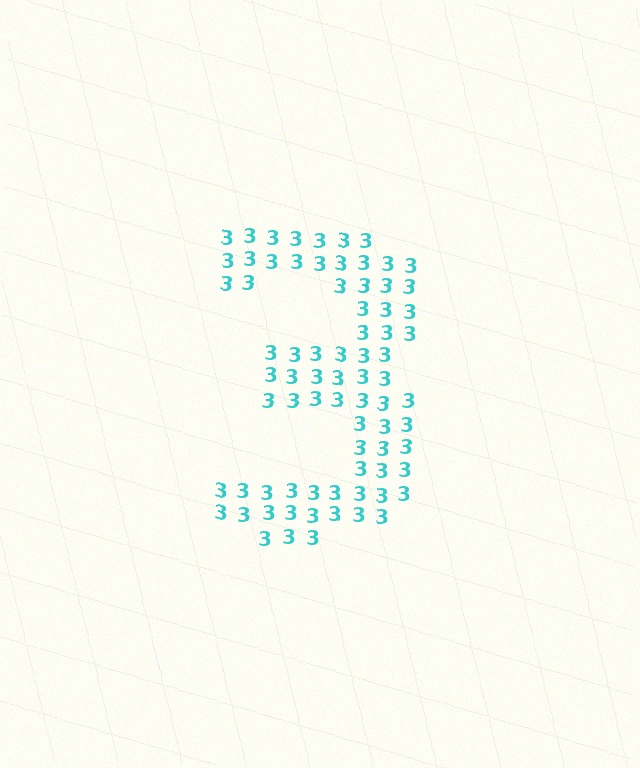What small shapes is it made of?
It is made of small digit 3's.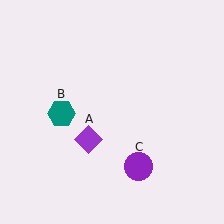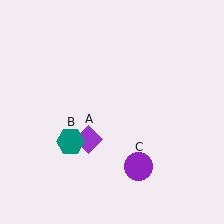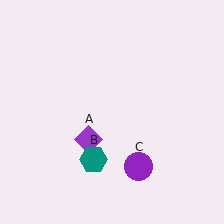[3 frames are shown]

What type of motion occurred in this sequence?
The teal hexagon (object B) rotated counterclockwise around the center of the scene.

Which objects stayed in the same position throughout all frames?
Purple diamond (object A) and purple circle (object C) remained stationary.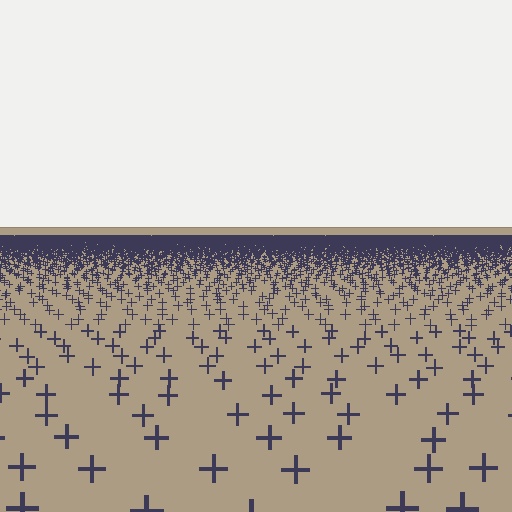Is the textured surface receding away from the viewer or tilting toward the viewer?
The surface is receding away from the viewer. Texture elements get smaller and denser toward the top.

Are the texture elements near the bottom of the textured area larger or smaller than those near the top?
Larger. Near the bottom, elements are closer to the viewer and appear at a bigger on-screen size.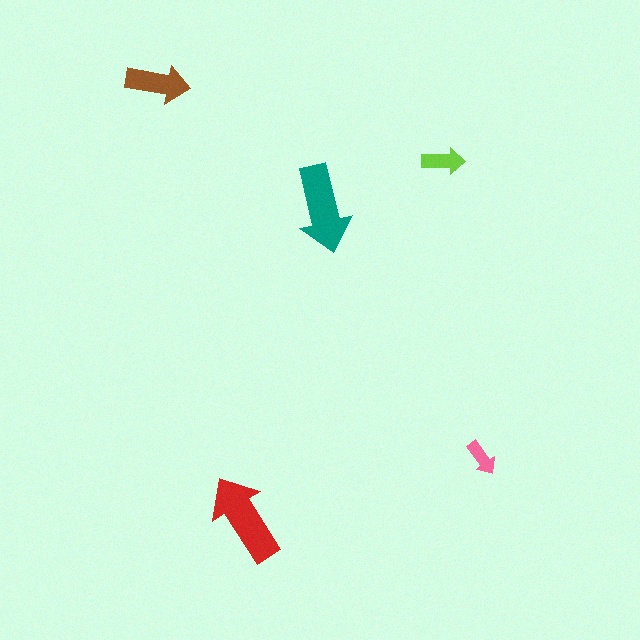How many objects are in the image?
There are 5 objects in the image.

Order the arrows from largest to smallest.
the red one, the teal one, the brown one, the lime one, the pink one.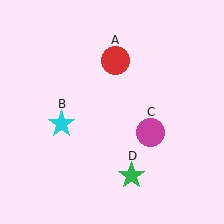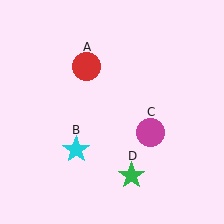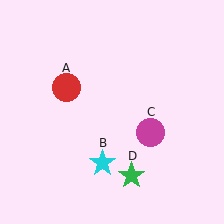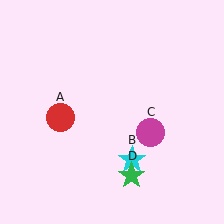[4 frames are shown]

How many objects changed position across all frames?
2 objects changed position: red circle (object A), cyan star (object B).